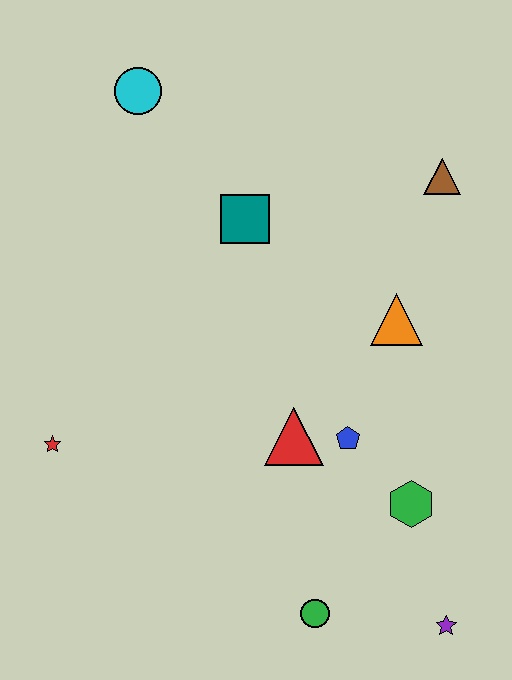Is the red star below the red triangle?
Yes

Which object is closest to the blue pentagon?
The red triangle is closest to the blue pentagon.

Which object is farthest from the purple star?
The cyan circle is farthest from the purple star.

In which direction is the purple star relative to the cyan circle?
The purple star is below the cyan circle.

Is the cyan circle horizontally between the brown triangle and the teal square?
No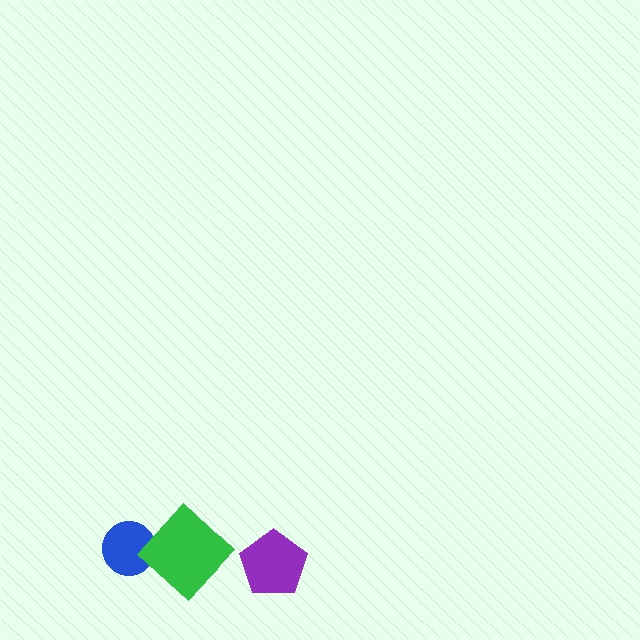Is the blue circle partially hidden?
Yes, it is partially covered by another shape.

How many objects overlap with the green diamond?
1 object overlaps with the green diamond.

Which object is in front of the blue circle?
The green diamond is in front of the blue circle.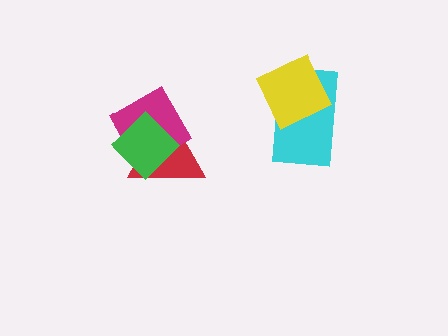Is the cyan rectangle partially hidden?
Yes, it is partially covered by another shape.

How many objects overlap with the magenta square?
2 objects overlap with the magenta square.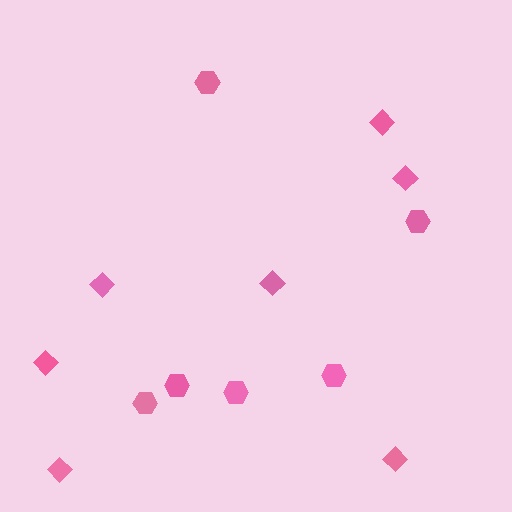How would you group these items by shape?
There are 2 groups: one group of hexagons (6) and one group of diamonds (7).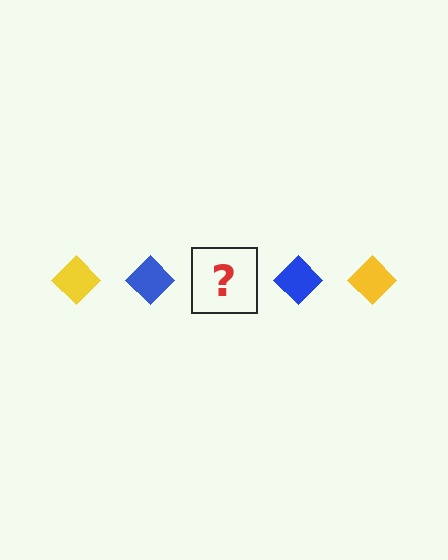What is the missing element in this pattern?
The missing element is a yellow diamond.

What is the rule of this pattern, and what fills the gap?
The rule is that the pattern cycles through yellow, blue diamonds. The gap should be filled with a yellow diamond.